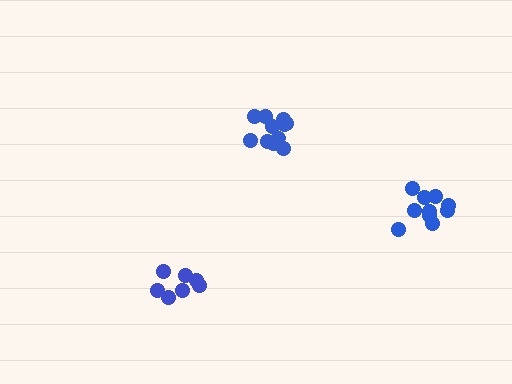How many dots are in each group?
Group 1: 11 dots, Group 2: 10 dots, Group 3: 7 dots (28 total).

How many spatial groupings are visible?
There are 3 spatial groupings.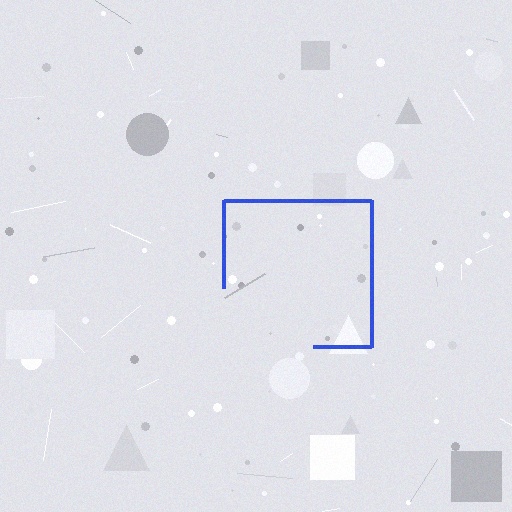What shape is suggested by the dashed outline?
The dashed outline suggests a square.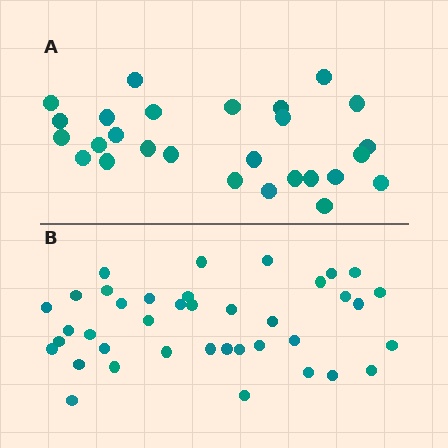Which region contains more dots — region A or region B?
Region B (the bottom region) has more dots.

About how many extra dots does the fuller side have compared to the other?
Region B has roughly 12 or so more dots than region A.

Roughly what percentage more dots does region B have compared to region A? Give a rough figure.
About 45% more.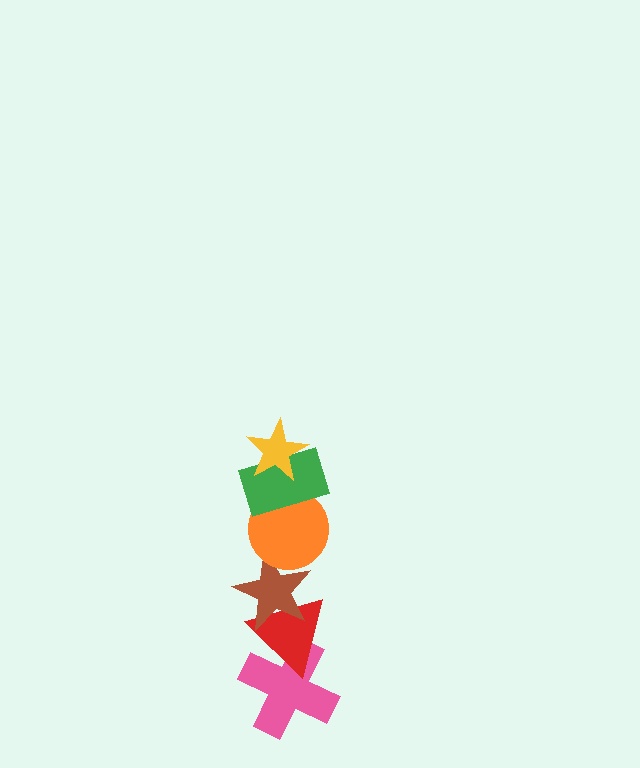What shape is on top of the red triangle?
The brown star is on top of the red triangle.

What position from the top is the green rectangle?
The green rectangle is 2nd from the top.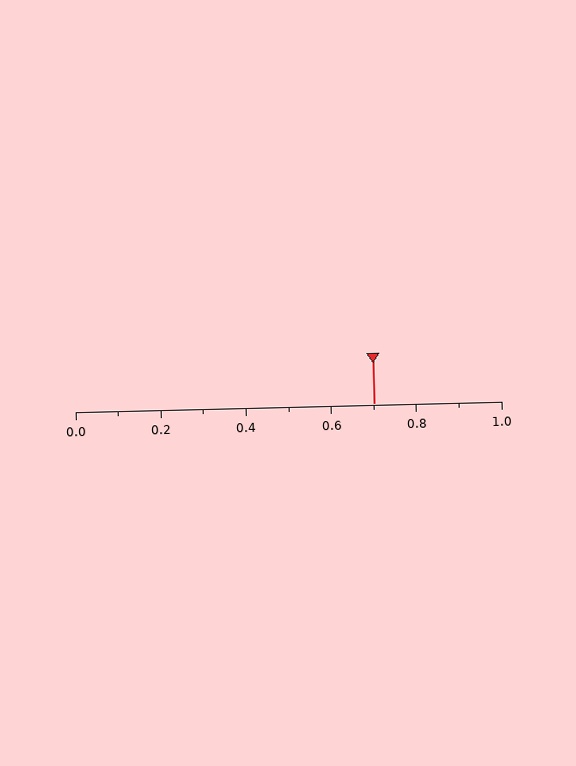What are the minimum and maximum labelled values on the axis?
The axis runs from 0.0 to 1.0.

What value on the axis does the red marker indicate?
The marker indicates approximately 0.7.